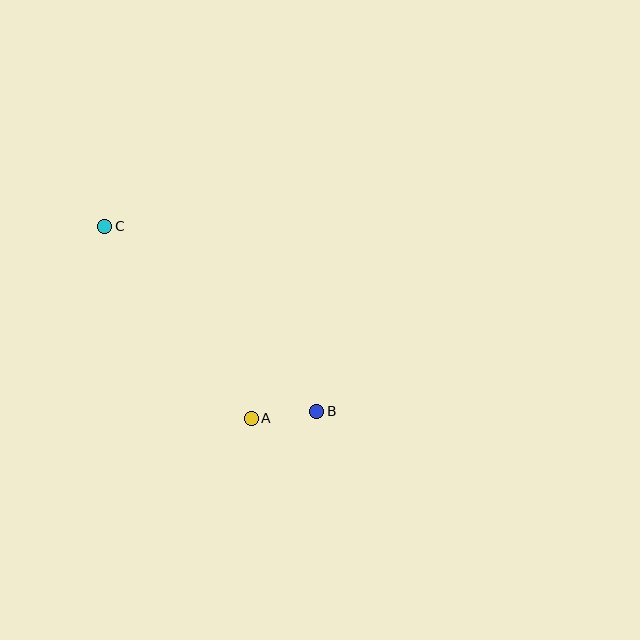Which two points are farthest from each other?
Points B and C are farthest from each other.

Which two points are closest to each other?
Points A and B are closest to each other.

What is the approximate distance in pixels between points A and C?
The distance between A and C is approximately 242 pixels.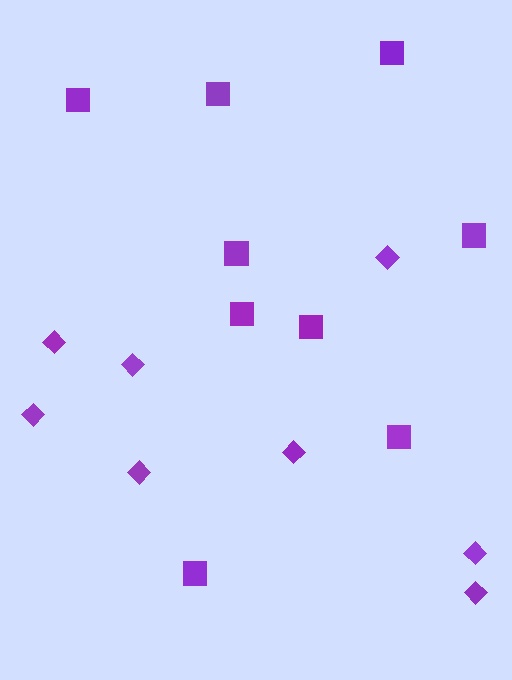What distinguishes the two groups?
There are 2 groups: one group of squares (9) and one group of diamonds (8).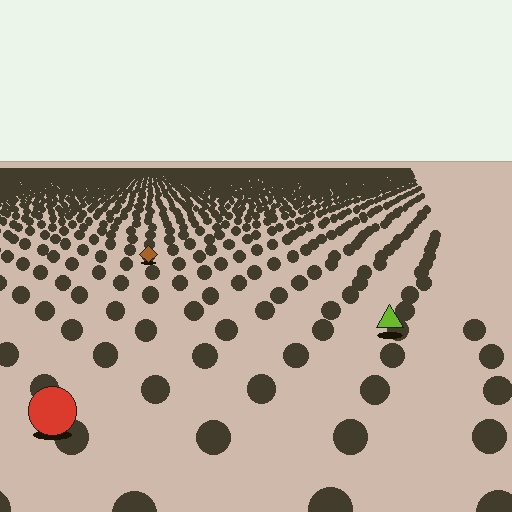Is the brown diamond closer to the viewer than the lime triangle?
No. The lime triangle is closer — you can tell from the texture gradient: the ground texture is coarser near it.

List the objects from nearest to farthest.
From nearest to farthest: the red circle, the lime triangle, the brown diamond.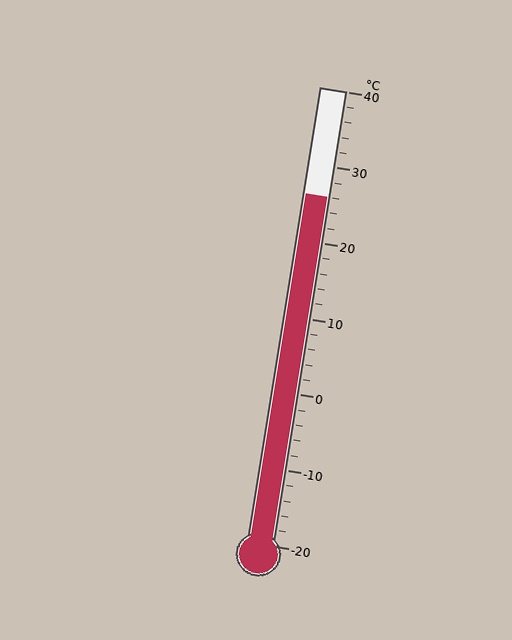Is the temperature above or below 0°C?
The temperature is above 0°C.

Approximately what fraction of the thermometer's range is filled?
The thermometer is filled to approximately 75% of its range.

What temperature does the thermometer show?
The thermometer shows approximately 26°C.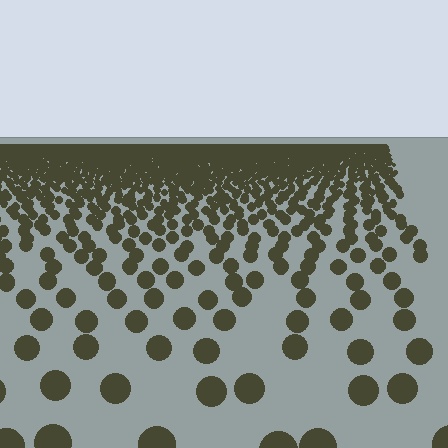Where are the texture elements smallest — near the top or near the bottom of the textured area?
Near the top.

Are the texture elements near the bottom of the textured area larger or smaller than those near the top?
Larger. Near the bottom, elements are closer to the viewer and appear at a bigger on-screen size.